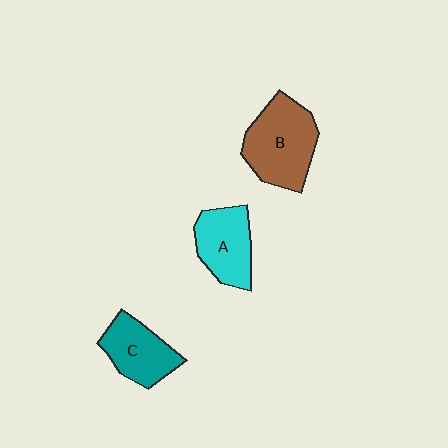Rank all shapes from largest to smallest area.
From largest to smallest: B (brown), A (cyan), C (teal).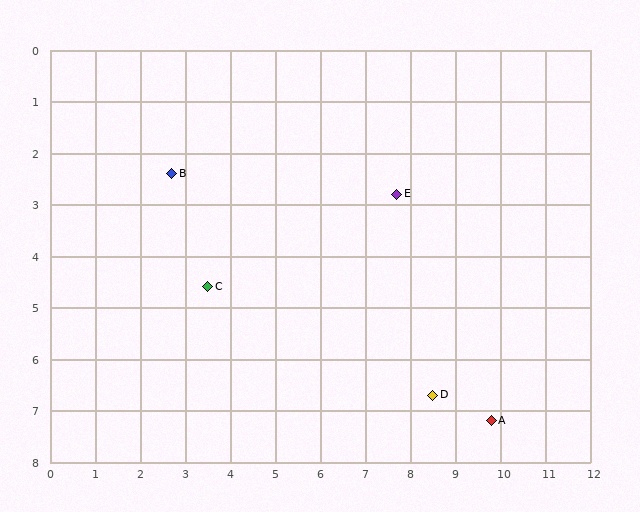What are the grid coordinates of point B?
Point B is at approximately (2.7, 2.4).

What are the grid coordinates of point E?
Point E is at approximately (7.7, 2.8).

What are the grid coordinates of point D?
Point D is at approximately (8.5, 6.7).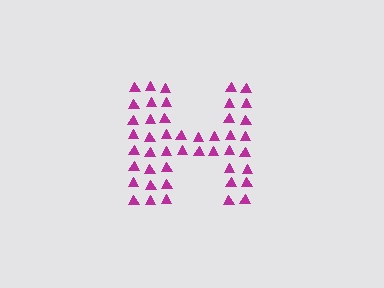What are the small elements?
The small elements are triangles.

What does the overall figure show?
The overall figure shows the letter H.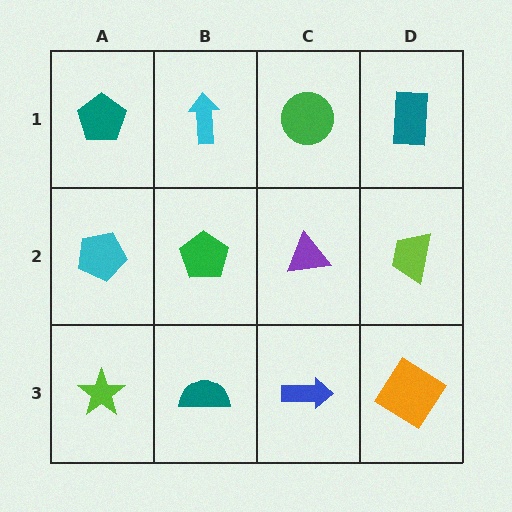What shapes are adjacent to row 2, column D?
A teal rectangle (row 1, column D), an orange diamond (row 3, column D), a purple triangle (row 2, column C).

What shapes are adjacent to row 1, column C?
A purple triangle (row 2, column C), a cyan arrow (row 1, column B), a teal rectangle (row 1, column D).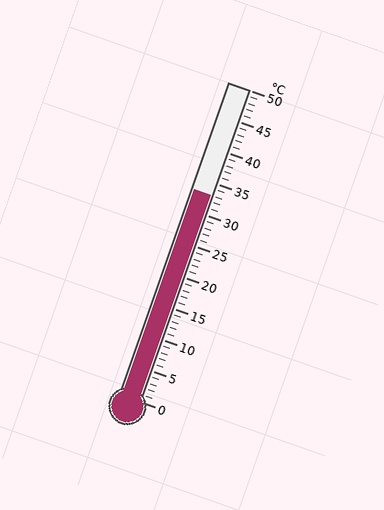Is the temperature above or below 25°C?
The temperature is above 25°C.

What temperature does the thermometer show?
The thermometer shows approximately 33°C.